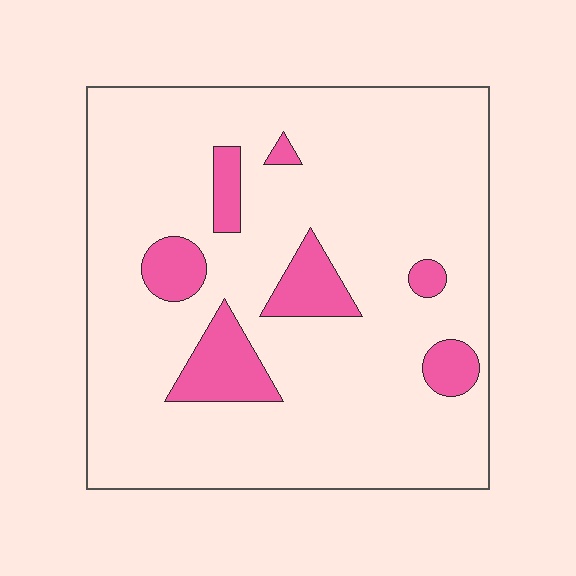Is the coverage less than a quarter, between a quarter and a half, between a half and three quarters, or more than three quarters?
Less than a quarter.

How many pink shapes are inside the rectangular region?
7.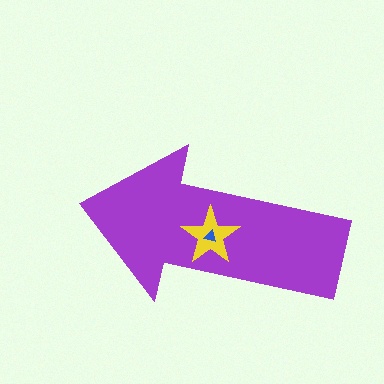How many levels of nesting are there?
3.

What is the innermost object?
The blue triangle.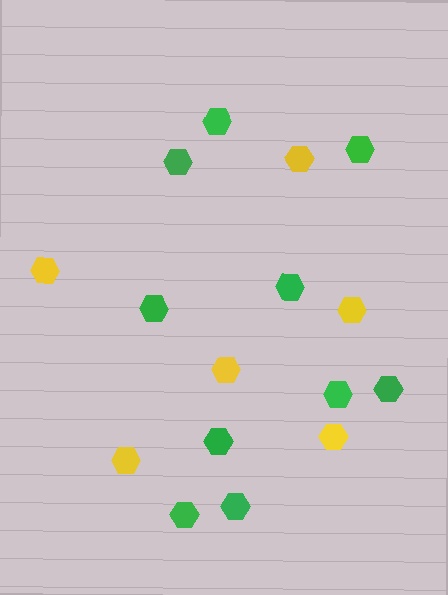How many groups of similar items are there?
There are 2 groups: one group of yellow hexagons (6) and one group of green hexagons (10).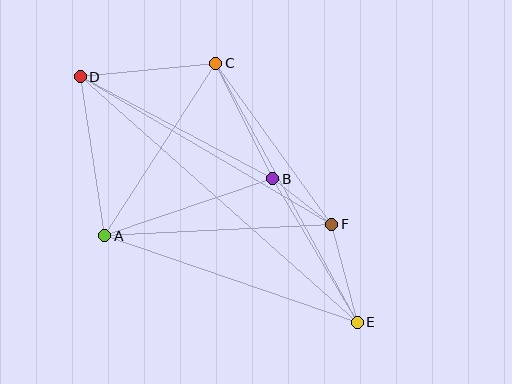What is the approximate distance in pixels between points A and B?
The distance between A and B is approximately 177 pixels.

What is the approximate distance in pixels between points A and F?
The distance between A and F is approximately 227 pixels.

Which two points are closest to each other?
Points B and F are closest to each other.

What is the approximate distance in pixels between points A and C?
The distance between A and C is approximately 205 pixels.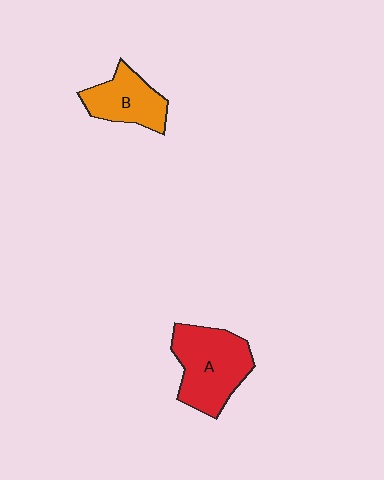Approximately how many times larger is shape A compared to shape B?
Approximately 1.5 times.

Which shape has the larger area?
Shape A (red).